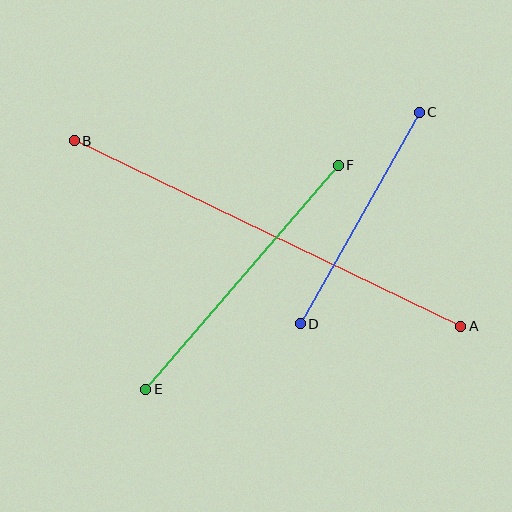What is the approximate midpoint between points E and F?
The midpoint is at approximately (242, 277) pixels.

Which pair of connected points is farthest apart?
Points A and B are farthest apart.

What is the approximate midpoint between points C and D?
The midpoint is at approximately (360, 218) pixels.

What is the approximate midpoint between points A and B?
The midpoint is at approximately (267, 233) pixels.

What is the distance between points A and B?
The distance is approximately 429 pixels.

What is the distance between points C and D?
The distance is approximately 242 pixels.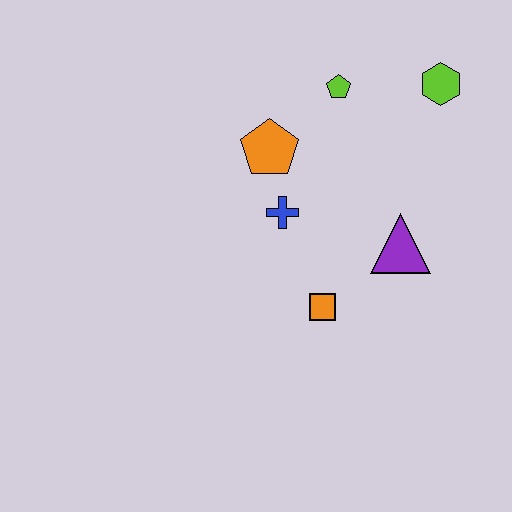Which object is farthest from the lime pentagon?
The orange square is farthest from the lime pentagon.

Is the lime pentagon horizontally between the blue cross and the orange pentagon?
No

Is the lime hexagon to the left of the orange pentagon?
No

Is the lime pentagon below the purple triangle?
No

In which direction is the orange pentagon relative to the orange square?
The orange pentagon is above the orange square.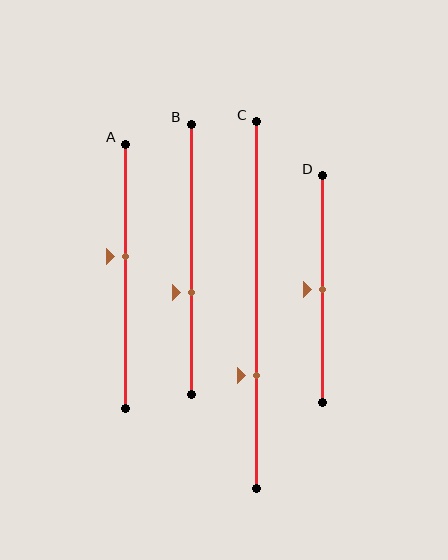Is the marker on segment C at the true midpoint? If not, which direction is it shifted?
No, the marker on segment C is shifted downward by about 19% of the segment length.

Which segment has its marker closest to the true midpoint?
Segment D has its marker closest to the true midpoint.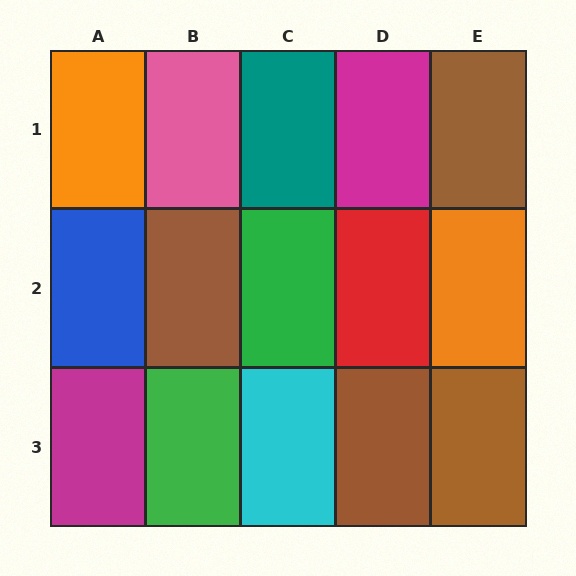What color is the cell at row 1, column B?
Pink.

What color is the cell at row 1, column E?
Brown.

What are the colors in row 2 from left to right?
Blue, brown, green, red, orange.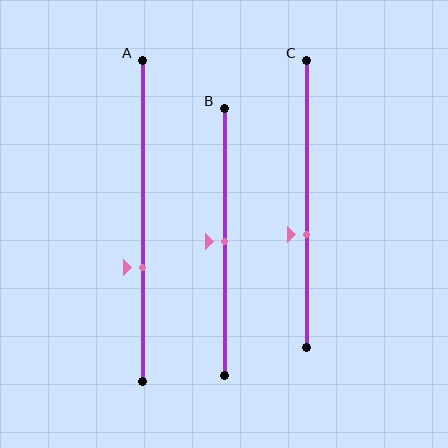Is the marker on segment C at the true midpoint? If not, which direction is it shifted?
No, the marker on segment C is shifted downward by about 11% of the segment length.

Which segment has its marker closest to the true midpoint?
Segment B has its marker closest to the true midpoint.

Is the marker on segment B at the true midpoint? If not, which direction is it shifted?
Yes, the marker on segment B is at the true midpoint.